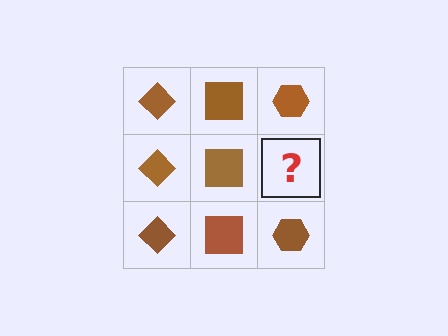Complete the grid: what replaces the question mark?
The question mark should be replaced with a brown hexagon.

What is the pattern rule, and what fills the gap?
The rule is that each column has a consistent shape. The gap should be filled with a brown hexagon.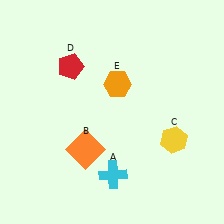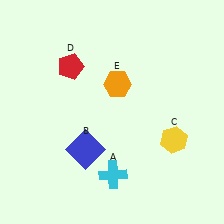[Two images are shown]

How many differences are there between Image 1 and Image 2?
There is 1 difference between the two images.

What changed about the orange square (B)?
In Image 1, B is orange. In Image 2, it changed to blue.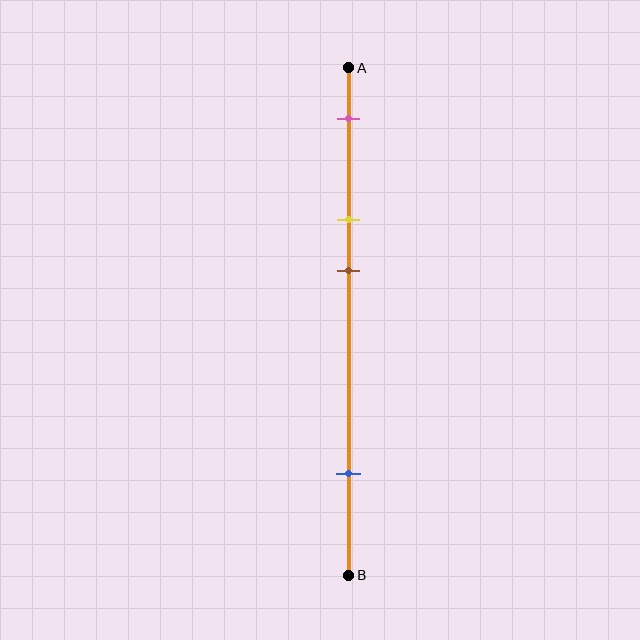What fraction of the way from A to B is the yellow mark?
The yellow mark is approximately 30% (0.3) of the way from A to B.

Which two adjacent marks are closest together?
The yellow and brown marks are the closest adjacent pair.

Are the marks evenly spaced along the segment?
No, the marks are not evenly spaced.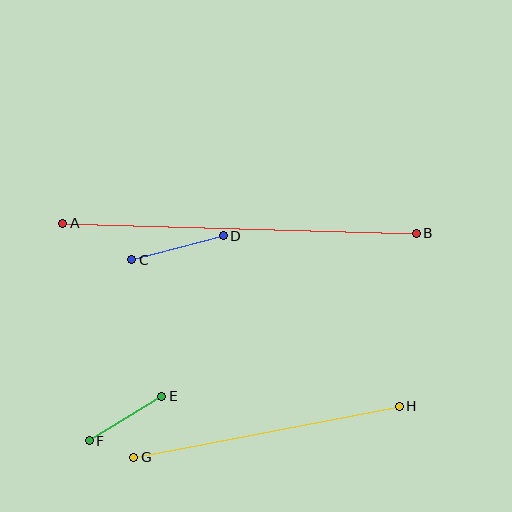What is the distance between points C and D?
The distance is approximately 95 pixels.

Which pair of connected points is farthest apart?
Points A and B are farthest apart.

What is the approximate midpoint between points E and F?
The midpoint is at approximately (125, 418) pixels.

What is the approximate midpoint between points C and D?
The midpoint is at approximately (177, 248) pixels.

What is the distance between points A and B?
The distance is approximately 354 pixels.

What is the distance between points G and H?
The distance is approximately 270 pixels.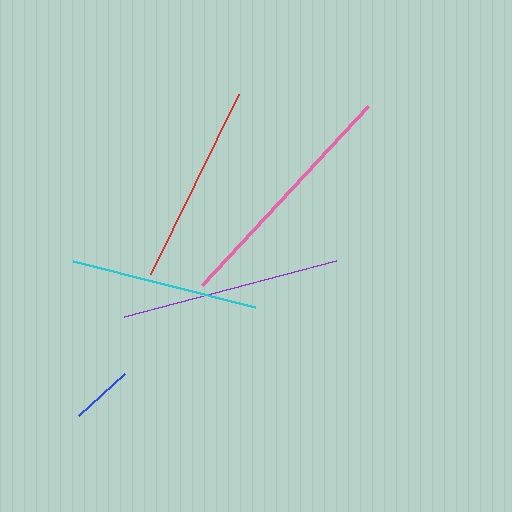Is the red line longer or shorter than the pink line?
The pink line is longer than the red line.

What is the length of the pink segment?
The pink segment is approximately 244 pixels long.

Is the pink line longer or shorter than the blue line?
The pink line is longer than the blue line.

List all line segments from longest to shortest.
From longest to shortest: pink, purple, red, cyan, blue.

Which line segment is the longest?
The pink line is the longest at approximately 244 pixels.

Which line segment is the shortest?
The blue line is the shortest at approximately 63 pixels.